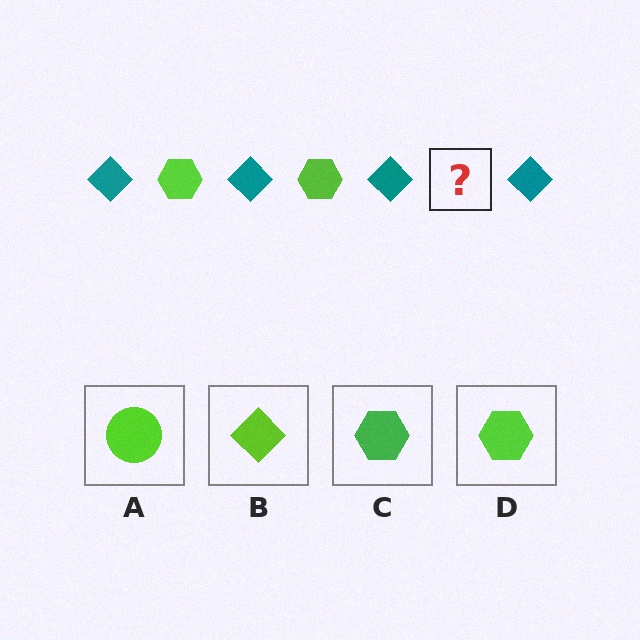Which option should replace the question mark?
Option D.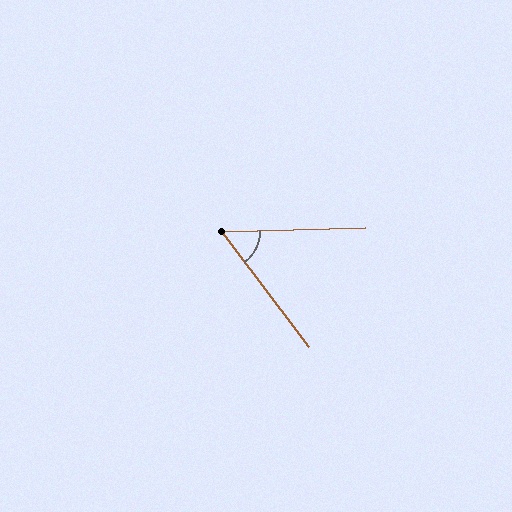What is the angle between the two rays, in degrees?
Approximately 54 degrees.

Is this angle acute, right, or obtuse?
It is acute.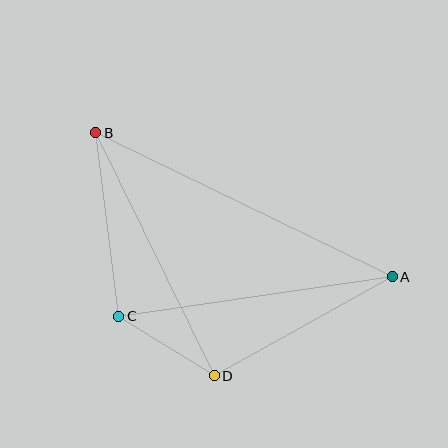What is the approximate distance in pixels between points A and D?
The distance between A and D is approximately 203 pixels.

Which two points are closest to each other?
Points C and D are closest to each other.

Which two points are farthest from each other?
Points A and B are farthest from each other.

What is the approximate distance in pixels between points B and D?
The distance between B and D is approximately 270 pixels.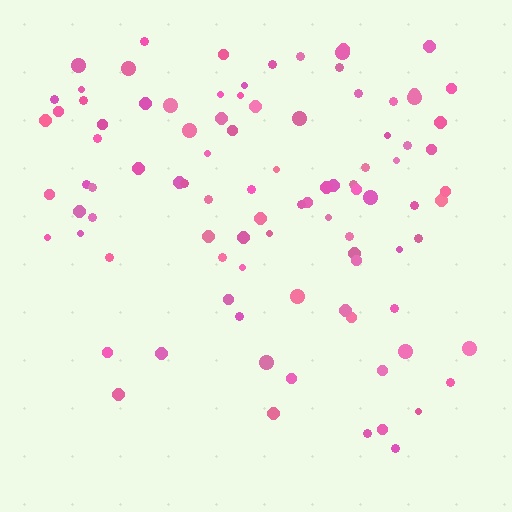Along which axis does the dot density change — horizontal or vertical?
Vertical.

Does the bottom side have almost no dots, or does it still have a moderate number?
Still a moderate number, just noticeably fewer than the top.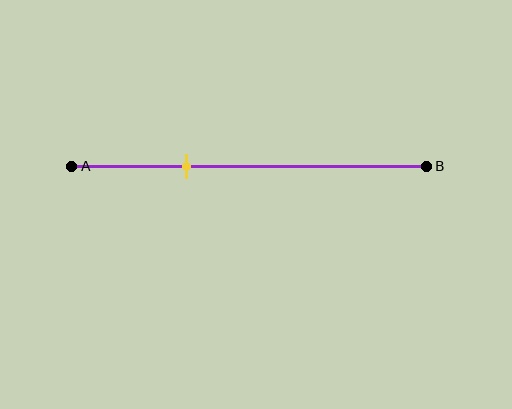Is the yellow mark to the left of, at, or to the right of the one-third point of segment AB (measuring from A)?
The yellow mark is approximately at the one-third point of segment AB.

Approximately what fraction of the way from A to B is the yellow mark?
The yellow mark is approximately 30% of the way from A to B.